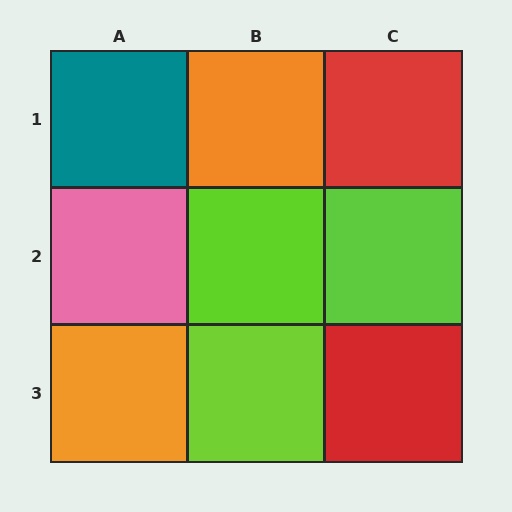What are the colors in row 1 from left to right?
Teal, orange, red.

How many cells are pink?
1 cell is pink.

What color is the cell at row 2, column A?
Pink.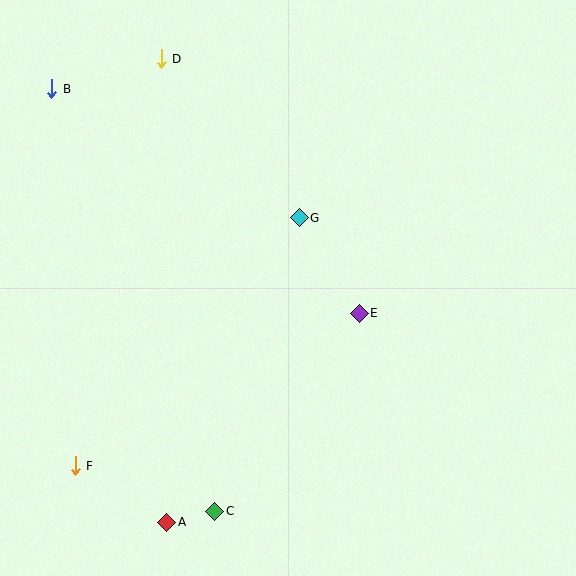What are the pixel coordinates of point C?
Point C is at (215, 511).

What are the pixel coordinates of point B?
Point B is at (52, 89).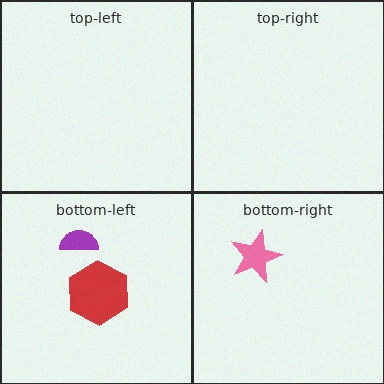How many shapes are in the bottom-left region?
2.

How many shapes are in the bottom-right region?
1.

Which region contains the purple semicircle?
The bottom-left region.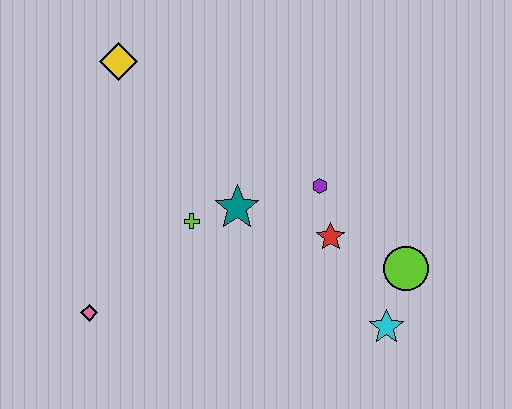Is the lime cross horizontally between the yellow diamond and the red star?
Yes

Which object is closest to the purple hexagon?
The red star is closest to the purple hexagon.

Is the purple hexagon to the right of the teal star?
Yes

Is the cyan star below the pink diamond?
Yes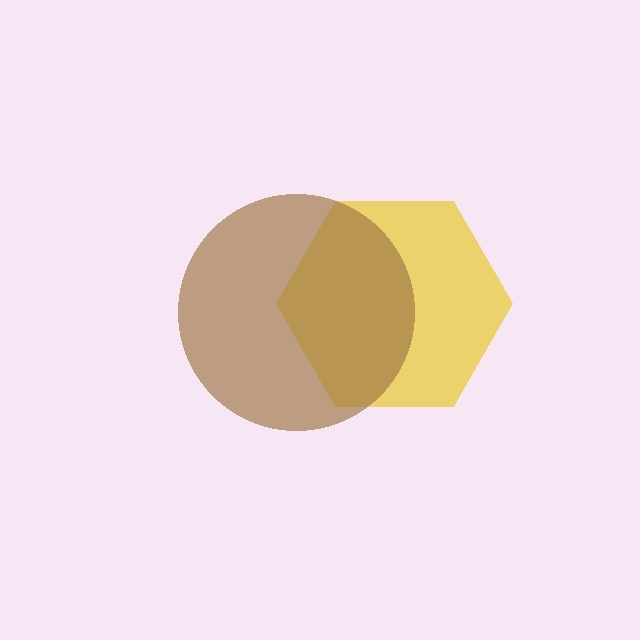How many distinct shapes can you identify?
There are 2 distinct shapes: a yellow hexagon, a brown circle.